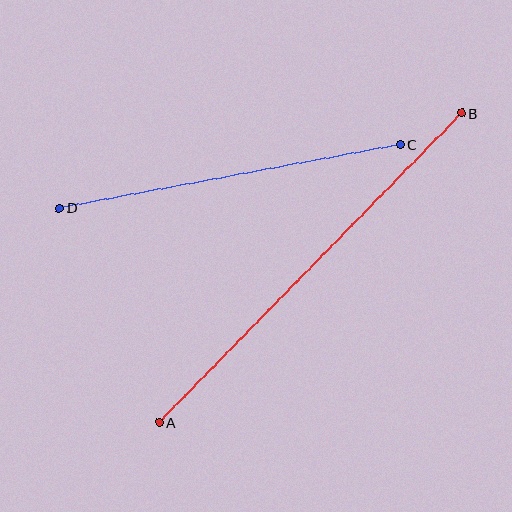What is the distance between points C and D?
The distance is approximately 347 pixels.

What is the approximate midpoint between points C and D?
The midpoint is at approximately (230, 176) pixels.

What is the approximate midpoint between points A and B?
The midpoint is at approximately (310, 268) pixels.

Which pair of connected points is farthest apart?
Points A and B are farthest apart.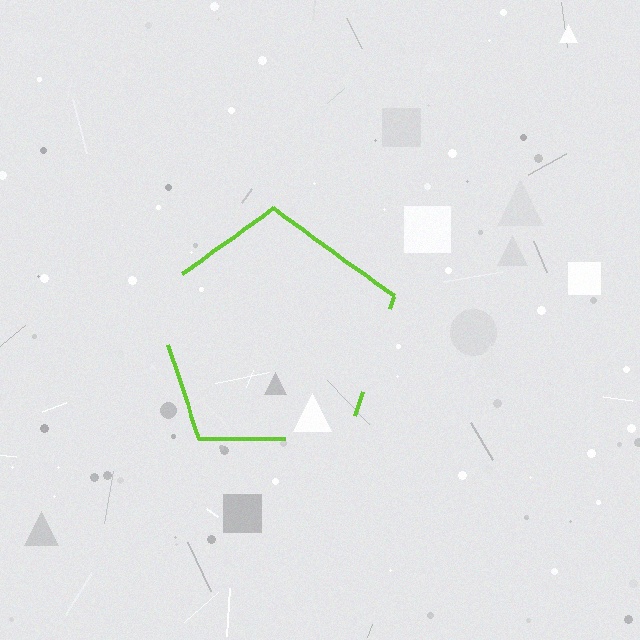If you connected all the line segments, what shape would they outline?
They would outline a pentagon.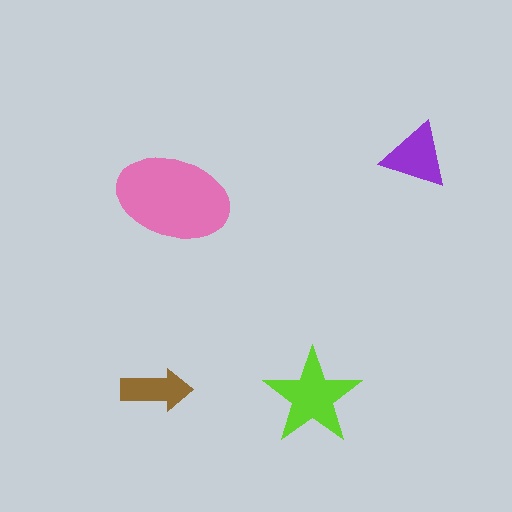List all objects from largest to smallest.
The pink ellipse, the lime star, the purple triangle, the brown arrow.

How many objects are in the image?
There are 4 objects in the image.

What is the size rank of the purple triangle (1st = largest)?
3rd.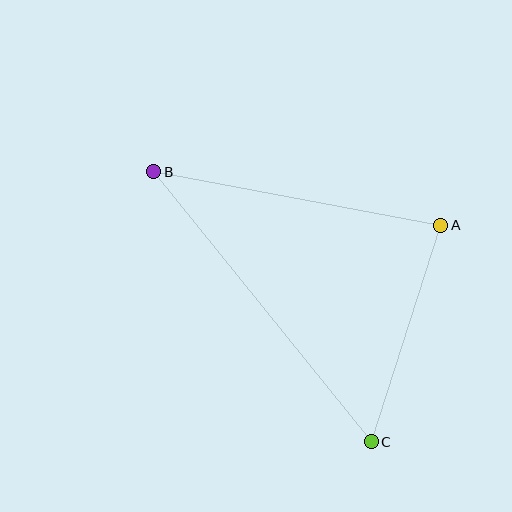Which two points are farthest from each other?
Points B and C are farthest from each other.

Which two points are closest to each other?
Points A and C are closest to each other.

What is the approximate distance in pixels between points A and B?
The distance between A and B is approximately 292 pixels.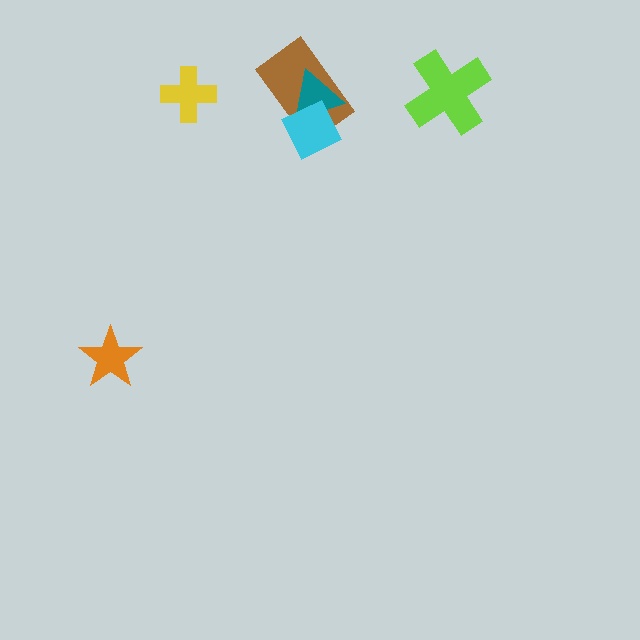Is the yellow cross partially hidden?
No, no other shape covers it.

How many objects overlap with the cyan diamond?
2 objects overlap with the cyan diamond.